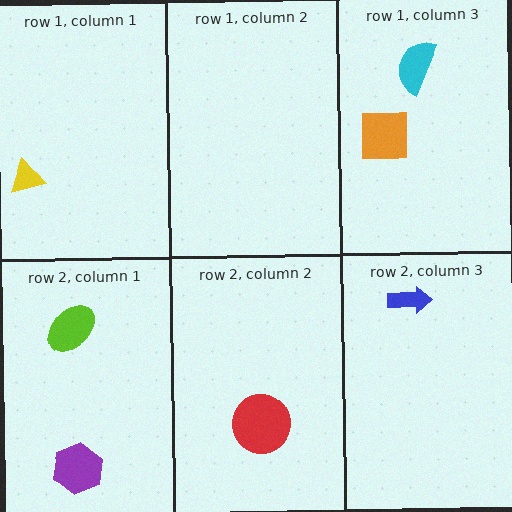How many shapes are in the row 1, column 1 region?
1.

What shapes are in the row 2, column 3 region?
The blue arrow.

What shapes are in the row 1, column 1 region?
The yellow triangle.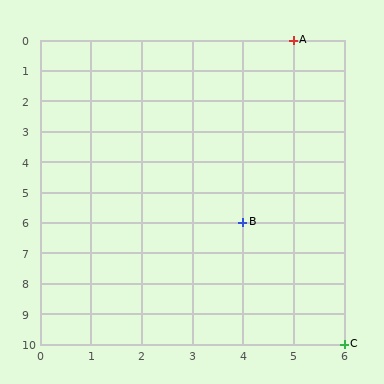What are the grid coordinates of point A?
Point A is at grid coordinates (5, 0).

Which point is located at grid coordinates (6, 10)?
Point C is at (6, 10).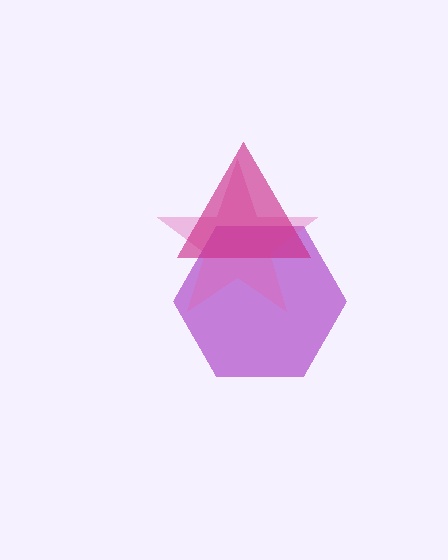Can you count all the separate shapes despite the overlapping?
Yes, there are 3 separate shapes.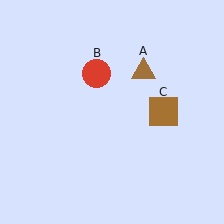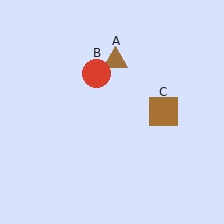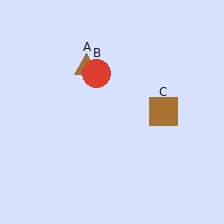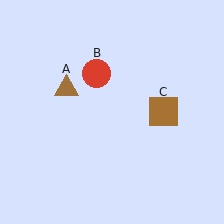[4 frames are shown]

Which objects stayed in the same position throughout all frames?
Red circle (object B) and brown square (object C) remained stationary.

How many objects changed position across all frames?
1 object changed position: brown triangle (object A).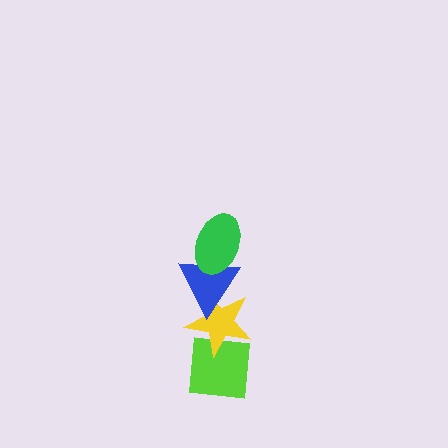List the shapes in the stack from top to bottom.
From top to bottom: the green ellipse, the blue triangle, the yellow star, the lime square.